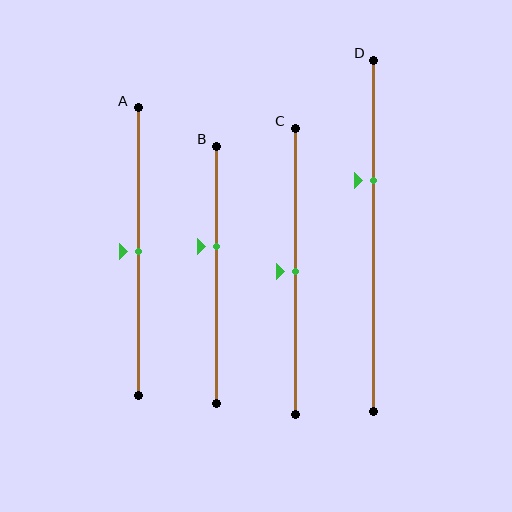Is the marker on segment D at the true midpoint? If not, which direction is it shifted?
No, the marker on segment D is shifted upward by about 16% of the segment length.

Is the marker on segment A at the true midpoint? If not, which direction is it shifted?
Yes, the marker on segment A is at the true midpoint.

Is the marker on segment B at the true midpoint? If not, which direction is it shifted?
No, the marker on segment B is shifted upward by about 11% of the segment length.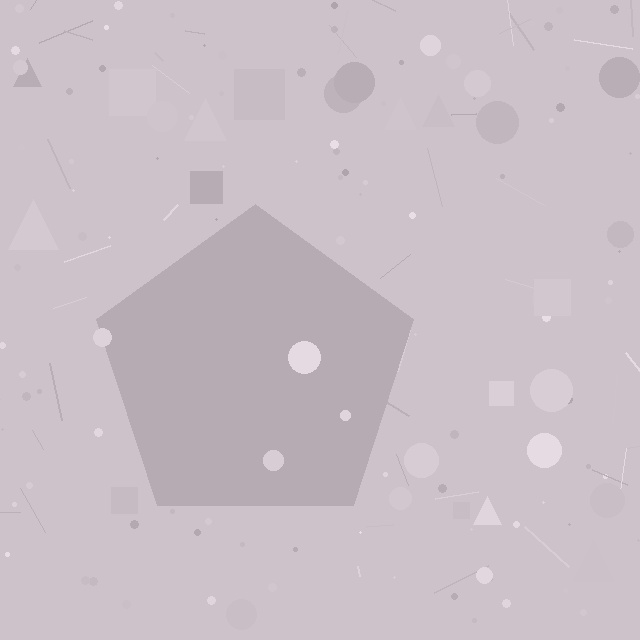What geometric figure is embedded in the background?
A pentagon is embedded in the background.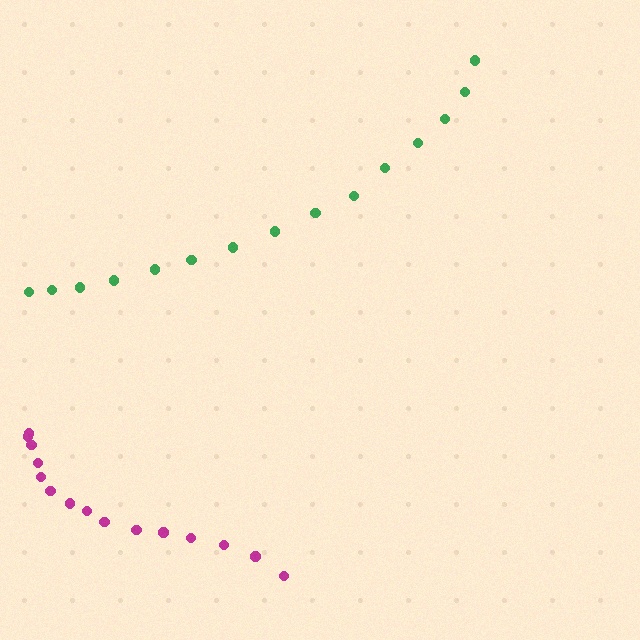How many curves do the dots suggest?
There are 2 distinct paths.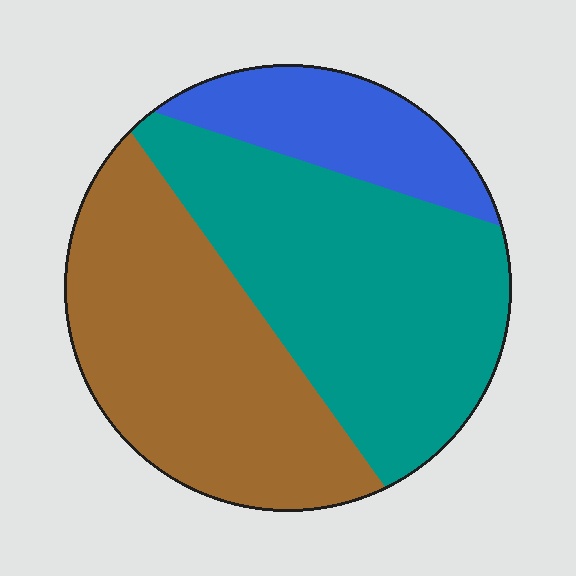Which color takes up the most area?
Teal, at roughly 45%.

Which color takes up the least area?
Blue, at roughly 15%.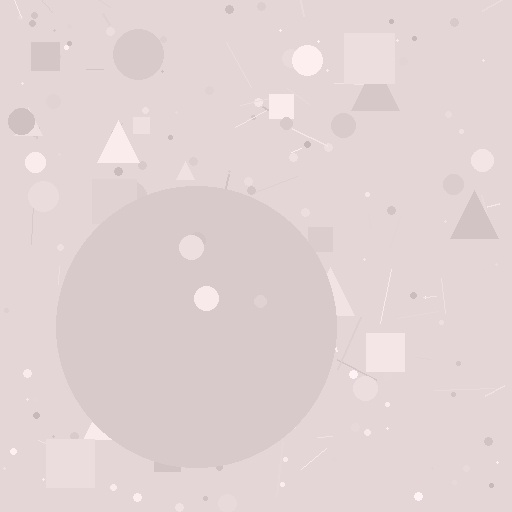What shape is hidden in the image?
A circle is hidden in the image.